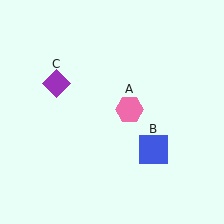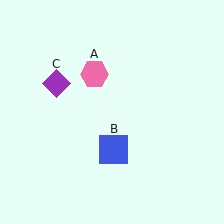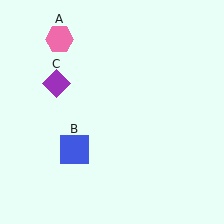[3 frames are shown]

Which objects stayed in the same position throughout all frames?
Purple diamond (object C) remained stationary.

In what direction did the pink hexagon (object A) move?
The pink hexagon (object A) moved up and to the left.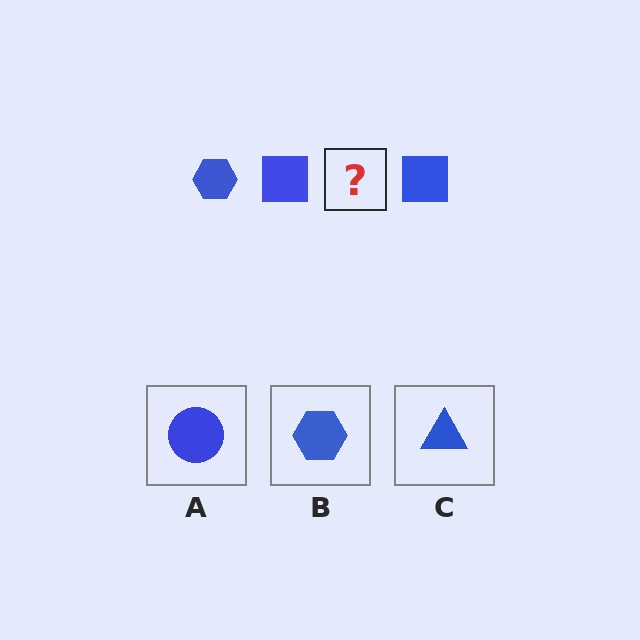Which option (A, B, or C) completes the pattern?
B.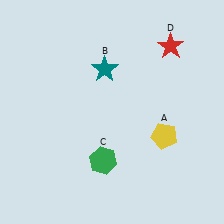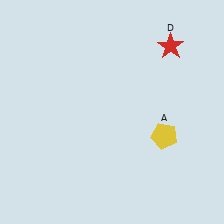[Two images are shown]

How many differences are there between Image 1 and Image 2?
There are 2 differences between the two images.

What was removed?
The teal star (B), the green hexagon (C) were removed in Image 2.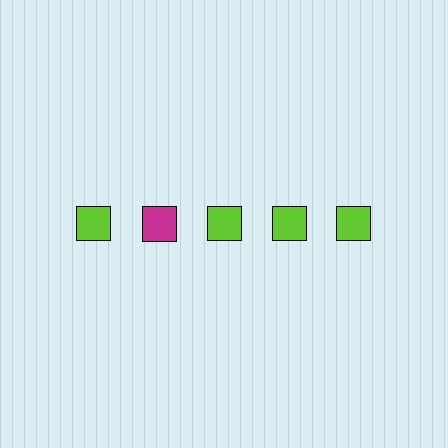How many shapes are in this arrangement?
There are 5 shapes arranged in a grid pattern.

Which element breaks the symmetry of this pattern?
The magenta square in the top row, second from left column breaks the symmetry. All other shapes are lime squares.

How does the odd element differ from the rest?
It has a different color: magenta instead of lime.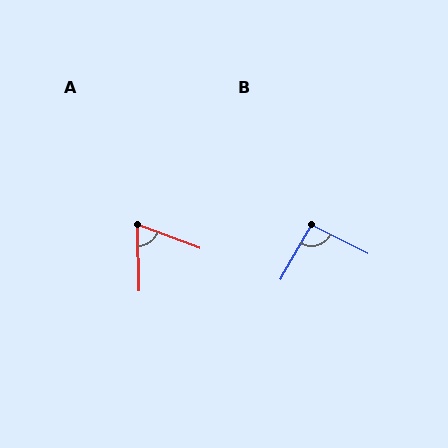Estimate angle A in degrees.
Approximately 68 degrees.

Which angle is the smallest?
A, at approximately 68 degrees.